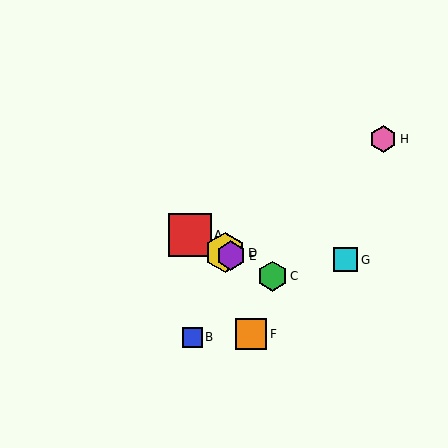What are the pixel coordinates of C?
Object C is at (272, 276).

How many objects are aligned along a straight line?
4 objects (A, C, D, E) are aligned along a straight line.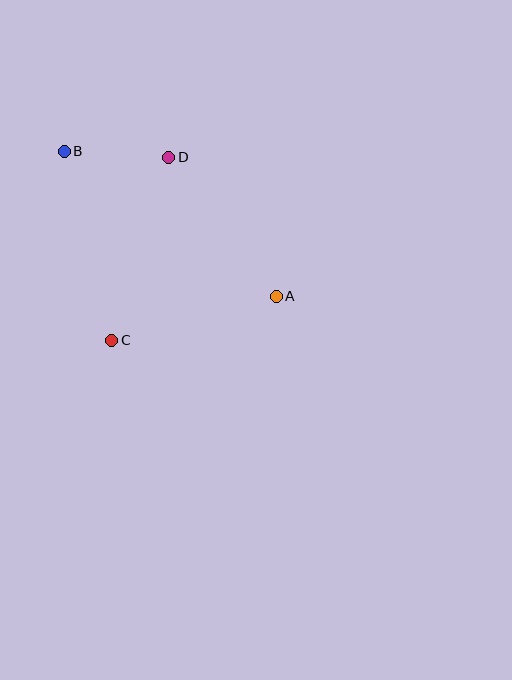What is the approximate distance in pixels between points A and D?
The distance between A and D is approximately 176 pixels.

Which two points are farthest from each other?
Points A and B are farthest from each other.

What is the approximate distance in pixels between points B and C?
The distance between B and C is approximately 194 pixels.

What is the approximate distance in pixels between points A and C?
The distance between A and C is approximately 170 pixels.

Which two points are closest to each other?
Points B and D are closest to each other.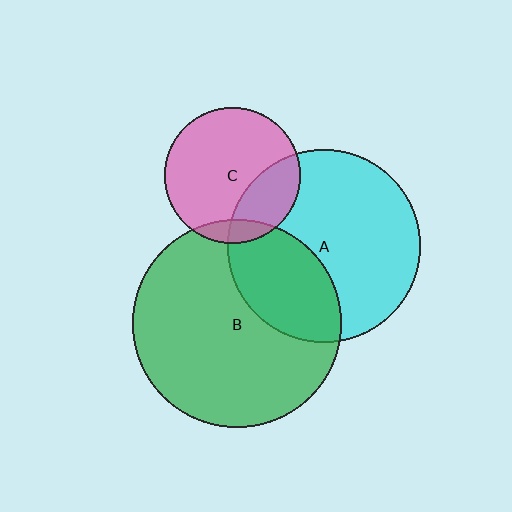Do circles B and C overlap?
Yes.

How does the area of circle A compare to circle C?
Approximately 2.0 times.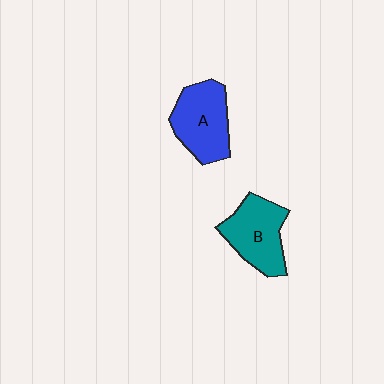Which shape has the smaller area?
Shape B (teal).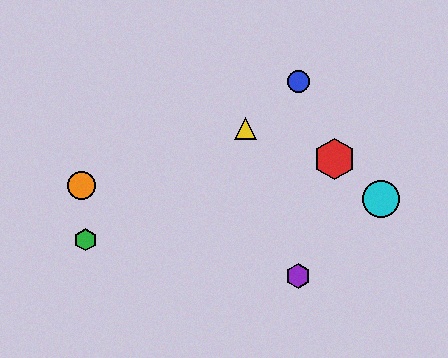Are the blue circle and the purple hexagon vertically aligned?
Yes, both are at x≈298.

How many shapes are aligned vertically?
2 shapes (the blue circle, the purple hexagon) are aligned vertically.